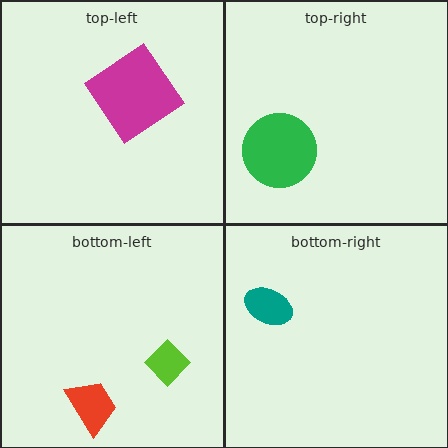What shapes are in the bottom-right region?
The teal ellipse.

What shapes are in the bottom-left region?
The lime diamond, the red trapezoid.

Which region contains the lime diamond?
The bottom-left region.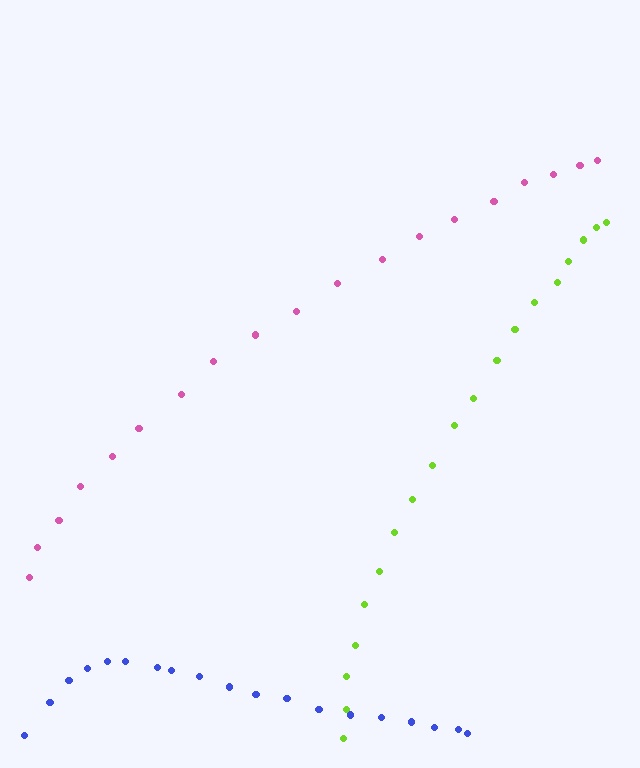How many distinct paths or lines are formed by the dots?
There are 3 distinct paths.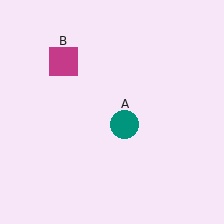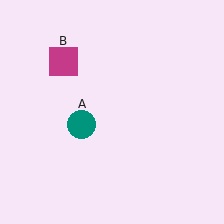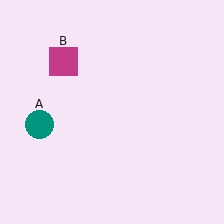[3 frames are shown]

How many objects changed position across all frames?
1 object changed position: teal circle (object A).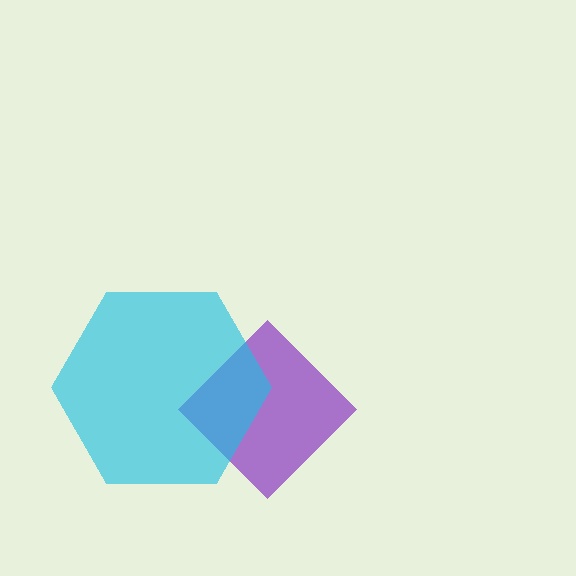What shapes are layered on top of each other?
The layered shapes are: a purple diamond, a cyan hexagon.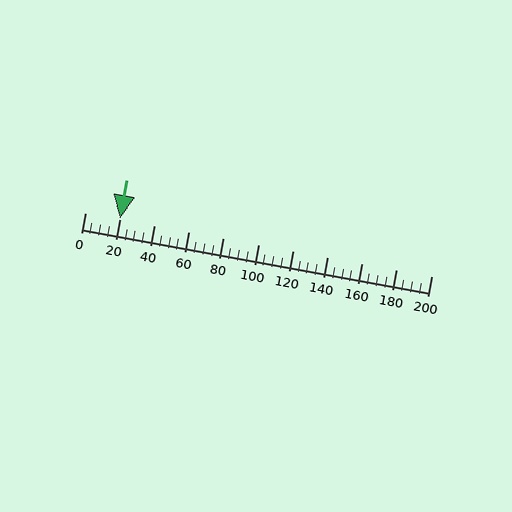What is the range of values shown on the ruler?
The ruler shows values from 0 to 200.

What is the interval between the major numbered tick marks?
The major tick marks are spaced 20 units apart.